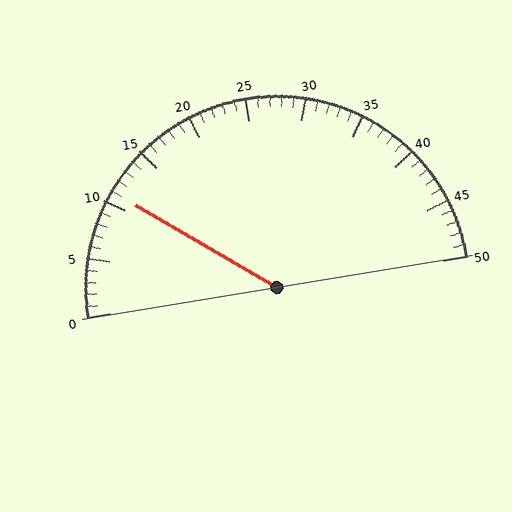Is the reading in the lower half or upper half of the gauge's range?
The reading is in the lower half of the range (0 to 50).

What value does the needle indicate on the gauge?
The needle indicates approximately 11.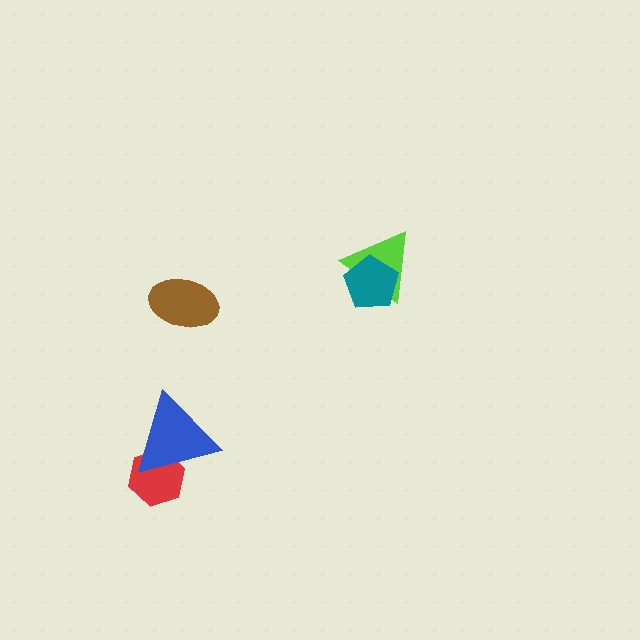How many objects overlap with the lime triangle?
1 object overlaps with the lime triangle.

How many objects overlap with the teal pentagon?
1 object overlaps with the teal pentagon.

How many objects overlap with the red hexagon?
1 object overlaps with the red hexagon.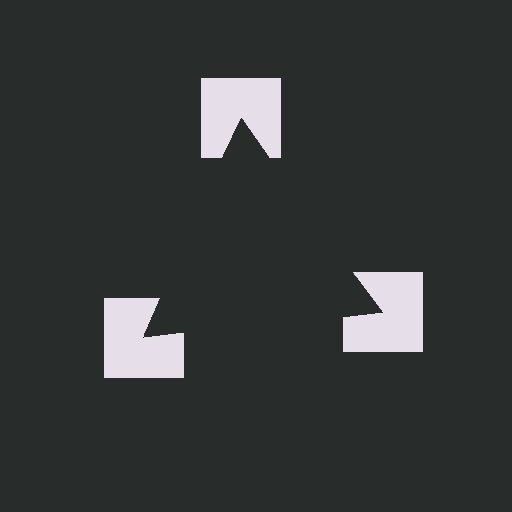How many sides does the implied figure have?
3 sides.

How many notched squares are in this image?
There are 3 — one at each vertex of the illusory triangle.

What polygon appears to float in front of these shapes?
An illusory triangle — its edges are inferred from the aligned wedge cuts in the notched squares, not physically drawn.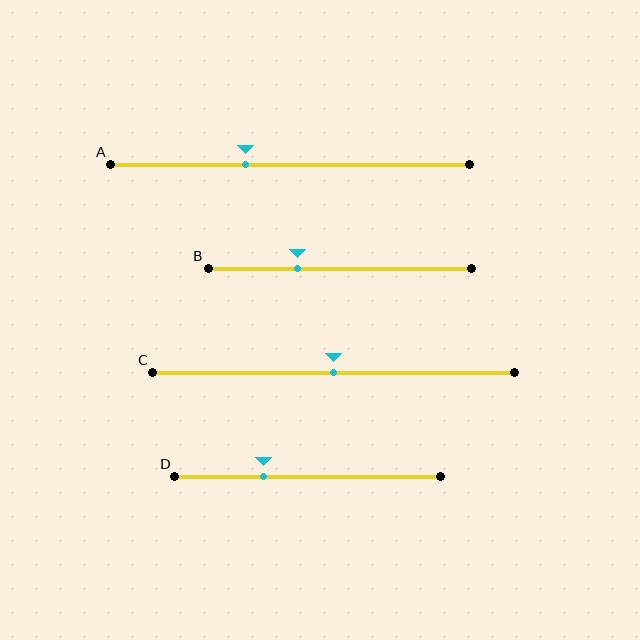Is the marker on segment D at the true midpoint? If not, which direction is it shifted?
No, the marker on segment D is shifted to the left by about 17% of the segment length.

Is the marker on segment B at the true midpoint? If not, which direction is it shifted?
No, the marker on segment B is shifted to the left by about 16% of the segment length.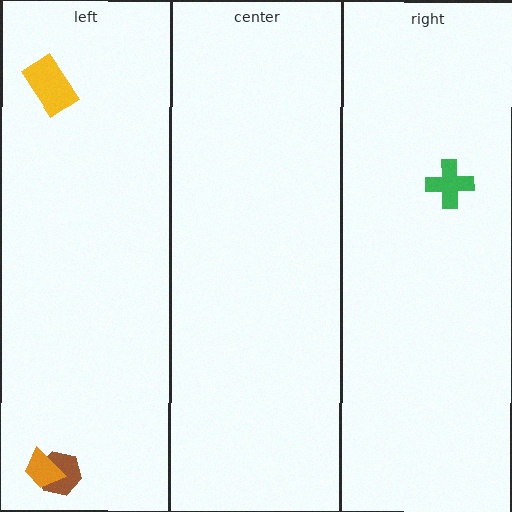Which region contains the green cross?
The right region.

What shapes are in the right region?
The green cross.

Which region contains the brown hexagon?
The left region.